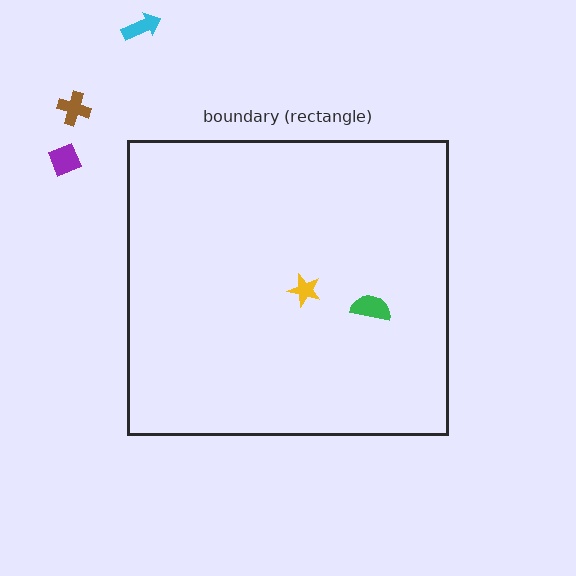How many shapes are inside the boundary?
2 inside, 3 outside.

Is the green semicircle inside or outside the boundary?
Inside.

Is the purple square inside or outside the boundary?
Outside.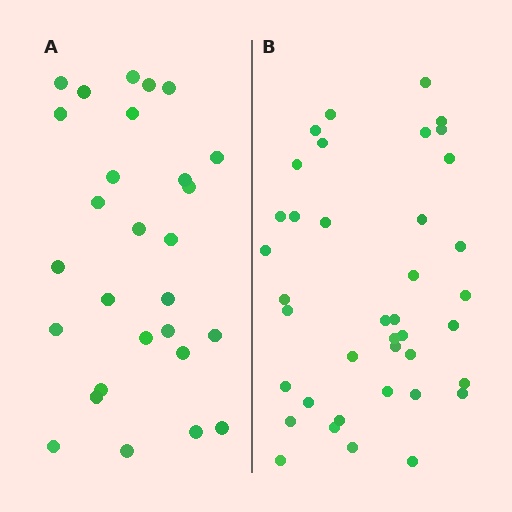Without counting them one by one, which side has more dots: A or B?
Region B (the right region) has more dots.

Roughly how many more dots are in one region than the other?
Region B has roughly 12 or so more dots than region A.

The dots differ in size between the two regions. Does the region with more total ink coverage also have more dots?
No. Region A has more total ink coverage because its dots are larger, but region B actually contains more individual dots. Total area can be misleading — the number of items is what matters here.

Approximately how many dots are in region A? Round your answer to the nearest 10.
About 30 dots. (The exact count is 28, which rounds to 30.)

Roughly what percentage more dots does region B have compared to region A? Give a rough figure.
About 40% more.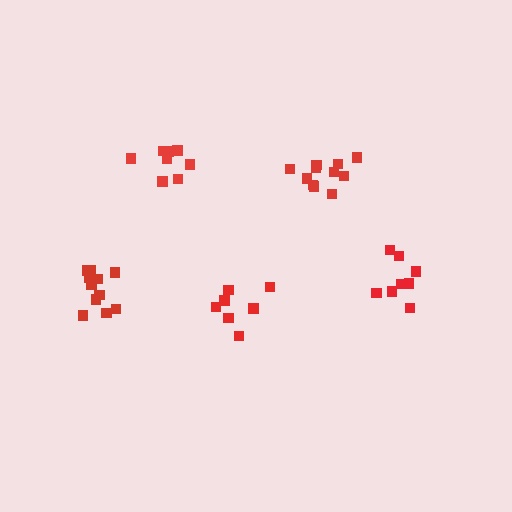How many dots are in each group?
Group 1: 9 dots, Group 2: 11 dots, Group 3: 12 dots, Group 4: 8 dots, Group 5: 7 dots (47 total).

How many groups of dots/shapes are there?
There are 5 groups.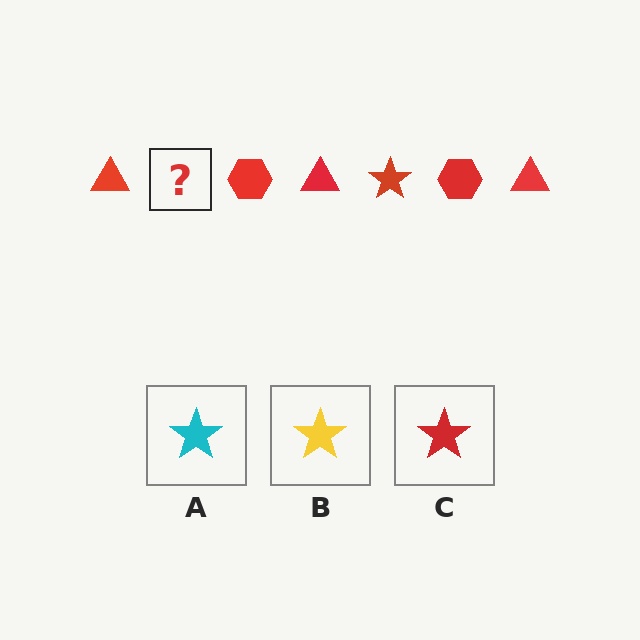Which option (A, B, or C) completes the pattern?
C.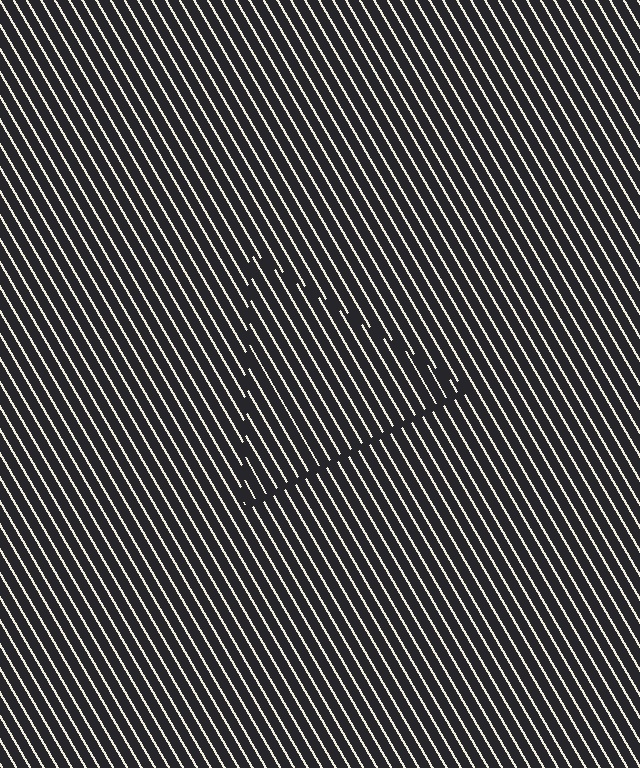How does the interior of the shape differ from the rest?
The interior of the shape contains the same grating, shifted by half a period — the contour is defined by the phase discontinuity where line-ends from the inner and outer gratings abut.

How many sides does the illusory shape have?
3 sides — the line-ends trace a triangle.